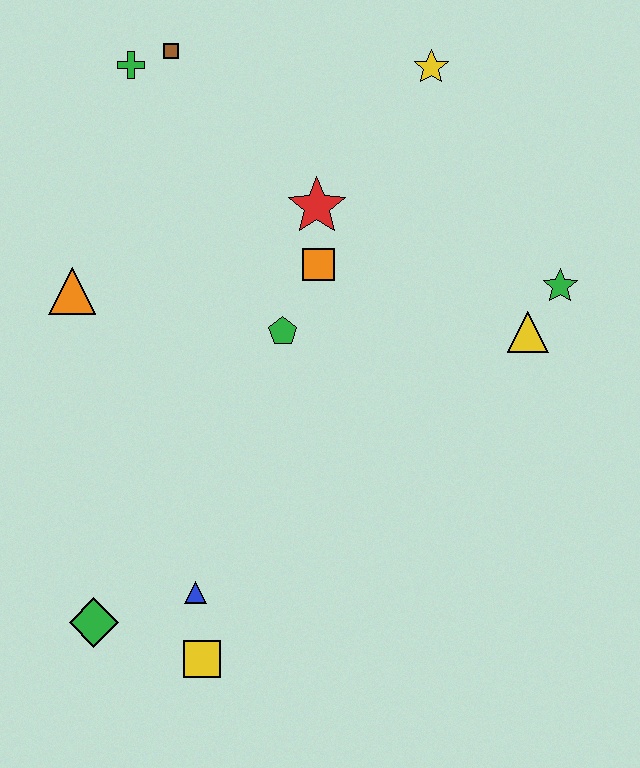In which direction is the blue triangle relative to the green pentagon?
The blue triangle is below the green pentagon.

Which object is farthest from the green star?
The green diamond is farthest from the green star.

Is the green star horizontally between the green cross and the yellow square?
No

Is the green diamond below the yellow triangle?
Yes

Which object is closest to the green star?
The yellow triangle is closest to the green star.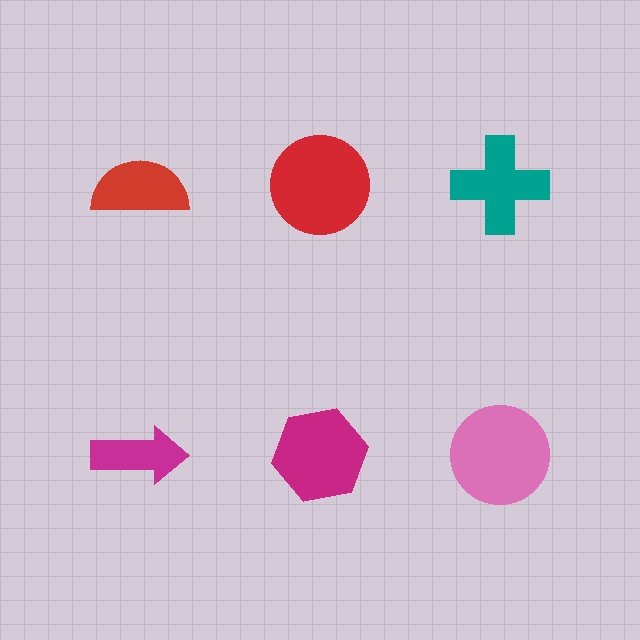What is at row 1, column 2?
A red circle.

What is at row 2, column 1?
A magenta arrow.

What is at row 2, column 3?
A pink circle.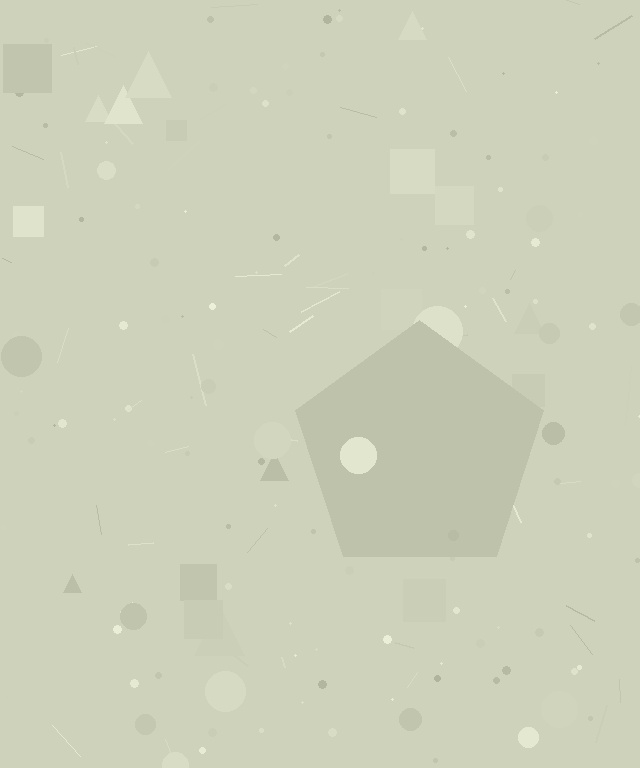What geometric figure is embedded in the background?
A pentagon is embedded in the background.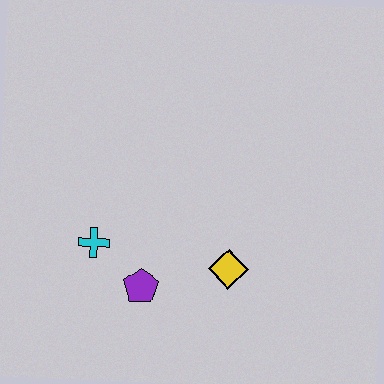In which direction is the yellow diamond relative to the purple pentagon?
The yellow diamond is to the right of the purple pentagon.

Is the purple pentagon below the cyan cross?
Yes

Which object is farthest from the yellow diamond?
The cyan cross is farthest from the yellow diamond.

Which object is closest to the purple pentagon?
The cyan cross is closest to the purple pentagon.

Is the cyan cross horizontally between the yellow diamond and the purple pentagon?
No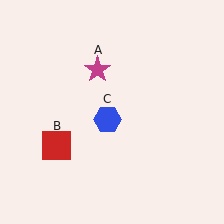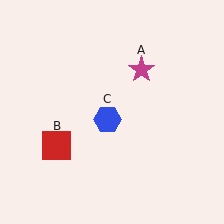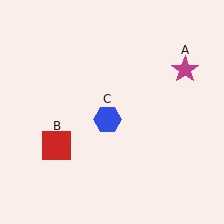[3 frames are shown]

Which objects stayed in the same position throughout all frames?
Red square (object B) and blue hexagon (object C) remained stationary.